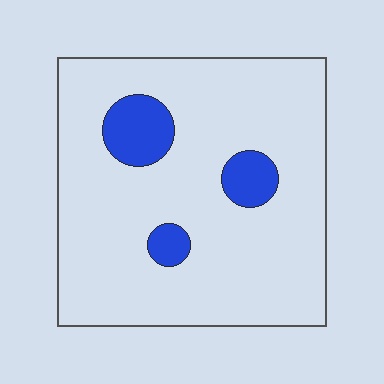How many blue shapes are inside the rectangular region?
3.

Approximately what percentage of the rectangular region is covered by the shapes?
Approximately 10%.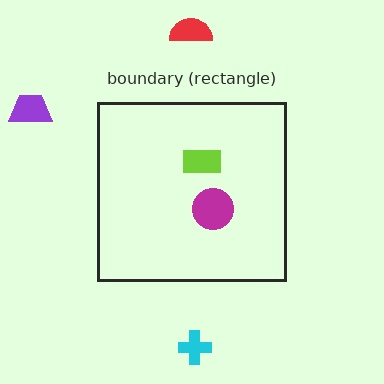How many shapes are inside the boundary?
2 inside, 3 outside.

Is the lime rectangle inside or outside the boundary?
Inside.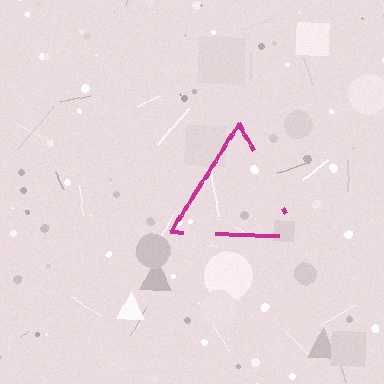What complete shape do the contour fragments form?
The contour fragments form a triangle.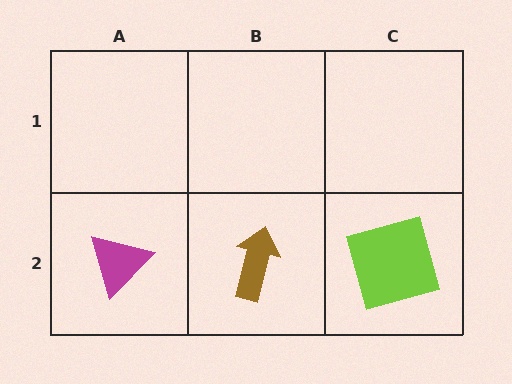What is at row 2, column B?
A brown arrow.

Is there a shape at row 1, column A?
No, that cell is empty.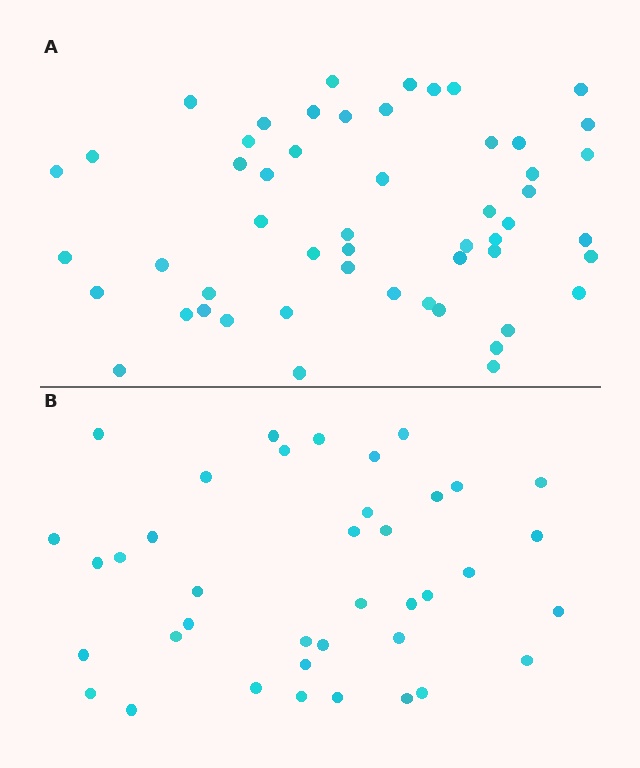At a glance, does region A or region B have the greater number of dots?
Region A (the top region) has more dots.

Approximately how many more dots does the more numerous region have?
Region A has approximately 15 more dots than region B.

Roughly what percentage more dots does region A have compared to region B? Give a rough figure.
About 35% more.